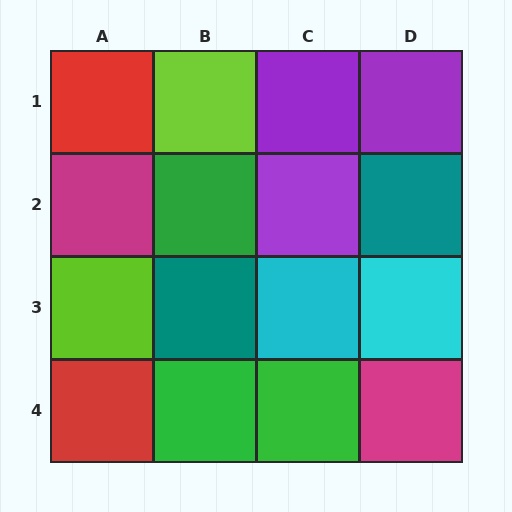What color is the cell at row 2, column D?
Teal.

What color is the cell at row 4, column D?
Magenta.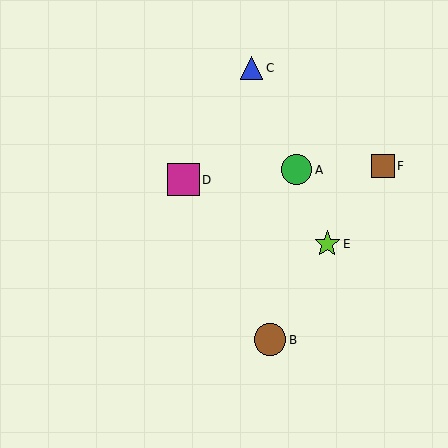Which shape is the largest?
The magenta square (labeled D) is the largest.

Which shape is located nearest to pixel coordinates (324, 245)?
The lime star (labeled E) at (327, 244) is nearest to that location.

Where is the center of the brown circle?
The center of the brown circle is at (270, 340).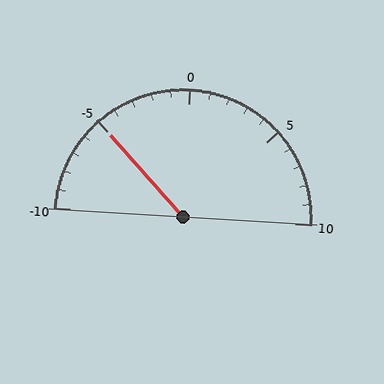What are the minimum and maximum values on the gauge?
The gauge ranges from -10 to 10.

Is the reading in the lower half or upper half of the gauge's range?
The reading is in the lower half of the range (-10 to 10).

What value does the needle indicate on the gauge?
The needle indicates approximately -5.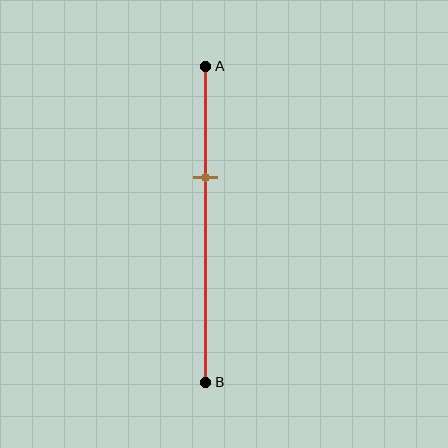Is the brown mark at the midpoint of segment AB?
No, the mark is at about 35% from A, not at the 50% midpoint.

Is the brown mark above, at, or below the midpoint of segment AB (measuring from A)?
The brown mark is above the midpoint of segment AB.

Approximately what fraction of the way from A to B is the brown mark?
The brown mark is approximately 35% of the way from A to B.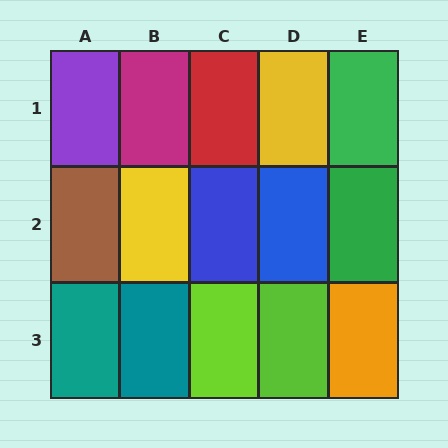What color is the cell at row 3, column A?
Teal.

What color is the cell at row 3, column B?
Teal.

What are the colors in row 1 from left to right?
Purple, magenta, red, yellow, green.